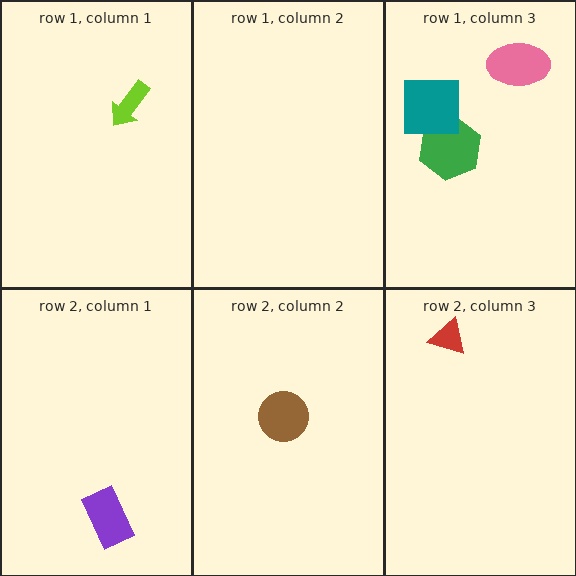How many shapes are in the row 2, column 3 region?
1.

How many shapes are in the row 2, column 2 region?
1.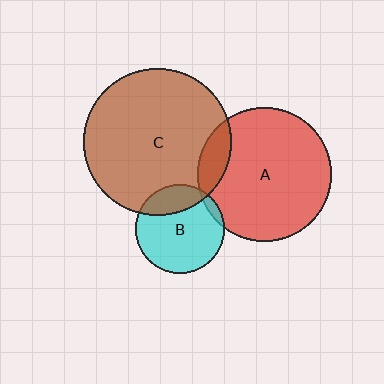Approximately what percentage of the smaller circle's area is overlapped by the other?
Approximately 10%.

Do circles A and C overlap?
Yes.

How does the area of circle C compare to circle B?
Approximately 2.8 times.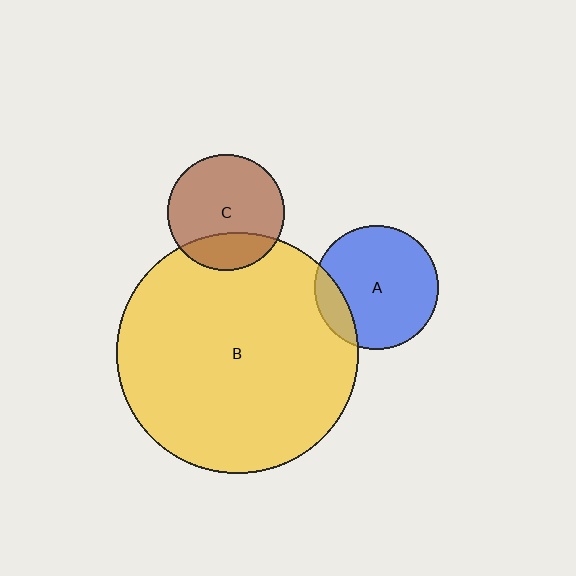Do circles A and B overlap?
Yes.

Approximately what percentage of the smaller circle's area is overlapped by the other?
Approximately 15%.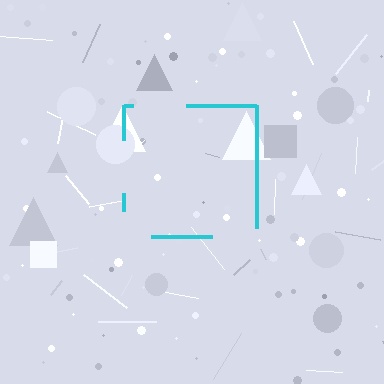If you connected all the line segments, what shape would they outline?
They would outline a square.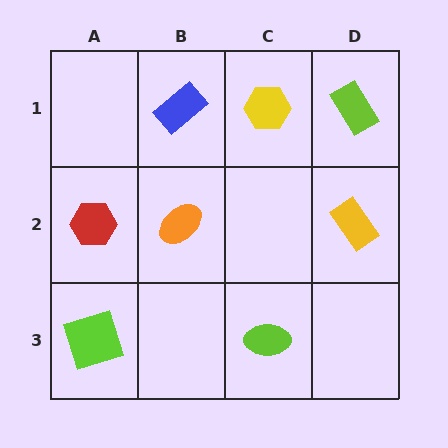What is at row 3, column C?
A lime ellipse.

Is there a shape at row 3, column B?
No, that cell is empty.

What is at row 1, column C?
A yellow hexagon.